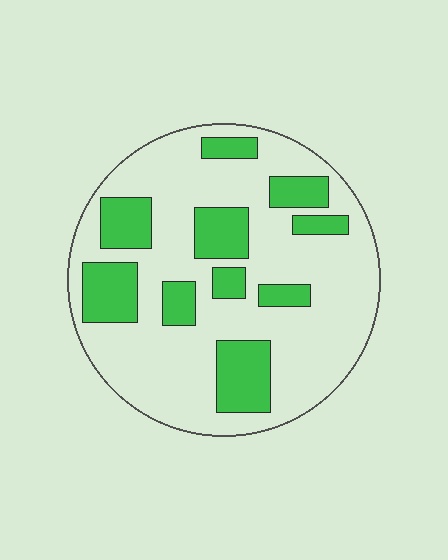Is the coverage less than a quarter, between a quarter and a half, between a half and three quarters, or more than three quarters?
Between a quarter and a half.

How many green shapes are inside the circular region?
10.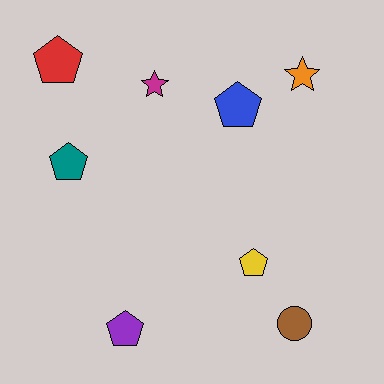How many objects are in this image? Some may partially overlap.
There are 8 objects.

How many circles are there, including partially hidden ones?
There is 1 circle.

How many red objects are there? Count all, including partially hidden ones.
There is 1 red object.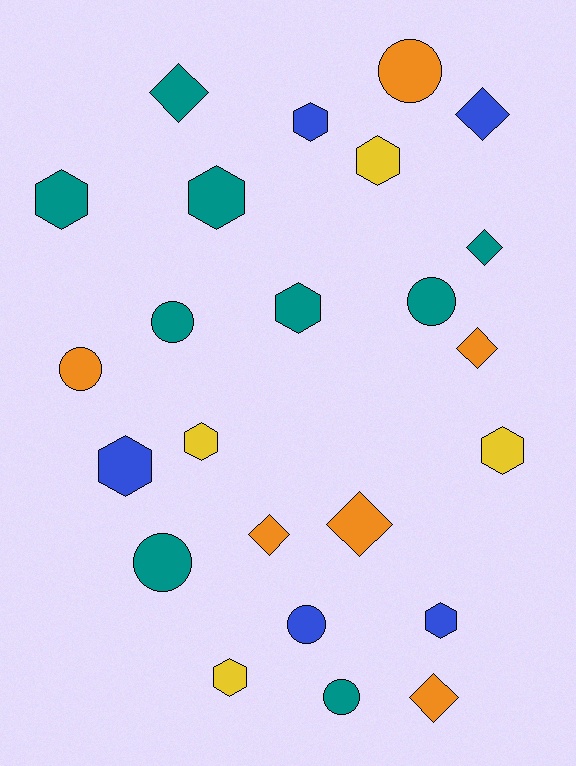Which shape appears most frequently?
Hexagon, with 10 objects.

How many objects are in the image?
There are 24 objects.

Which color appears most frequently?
Teal, with 9 objects.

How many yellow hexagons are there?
There are 4 yellow hexagons.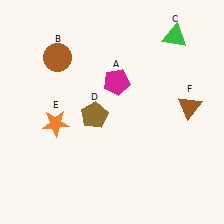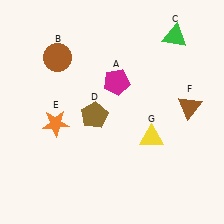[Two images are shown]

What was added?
A yellow triangle (G) was added in Image 2.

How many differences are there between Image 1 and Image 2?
There is 1 difference between the two images.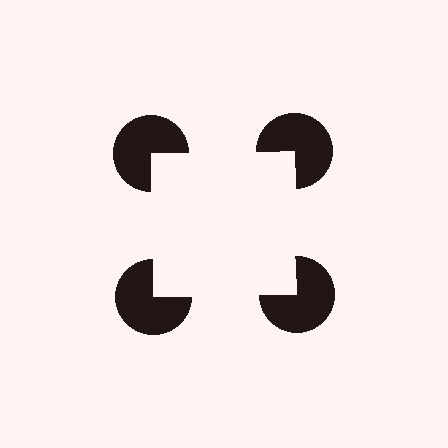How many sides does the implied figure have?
4 sides.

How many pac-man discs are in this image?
There are 4 — one at each vertex of the illusory square.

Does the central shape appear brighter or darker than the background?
It typically appears slightly brighter than the background, even though no actual brightness change is drawn.